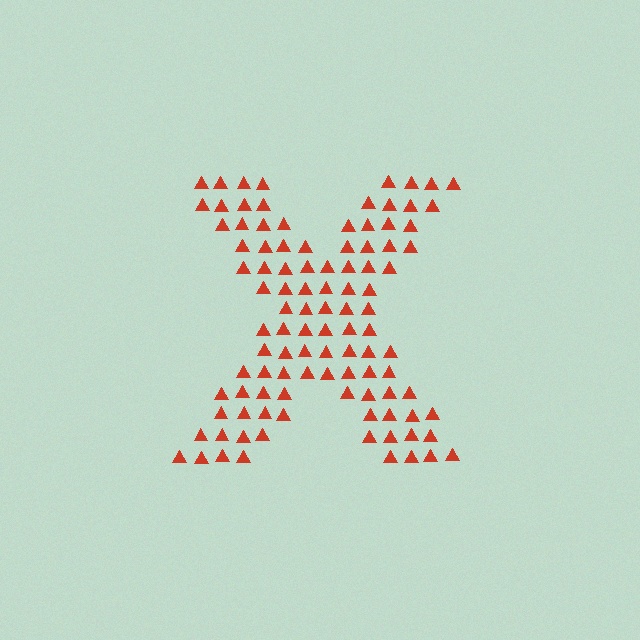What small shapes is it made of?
It is made of small triangles.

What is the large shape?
The large shape is the letter X.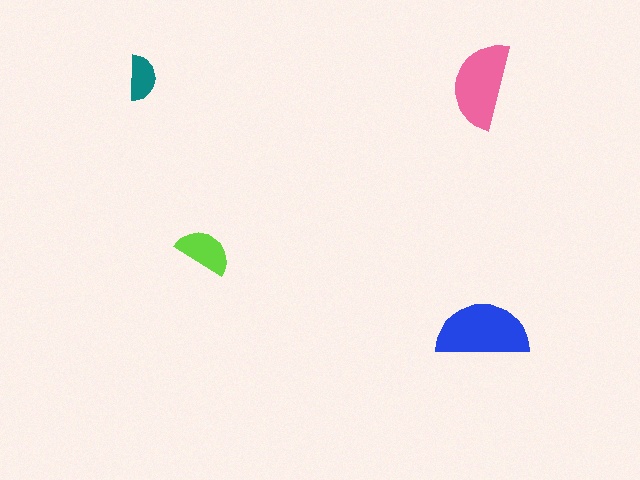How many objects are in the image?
There are 4 objects in the image.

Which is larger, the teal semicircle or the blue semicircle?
The blue one.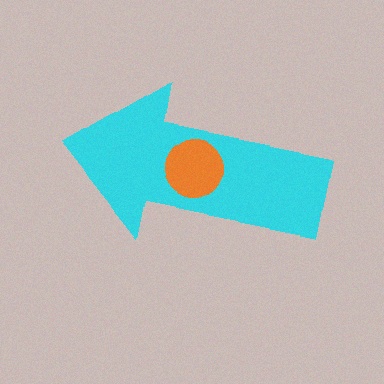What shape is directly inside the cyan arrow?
The orange circle.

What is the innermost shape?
The orange circle.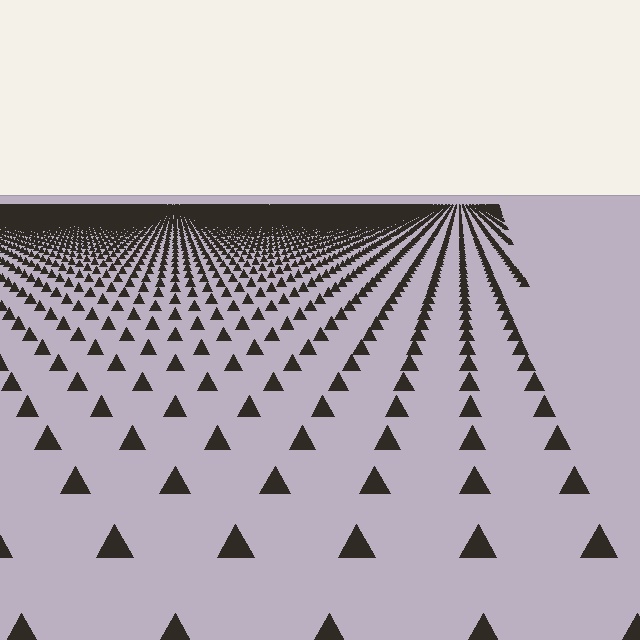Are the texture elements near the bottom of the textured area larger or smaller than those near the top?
Larger. Near the bottom, elements are closer to the viewer and appear at a bigger on-screen size.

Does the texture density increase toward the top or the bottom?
Density increases toward the top.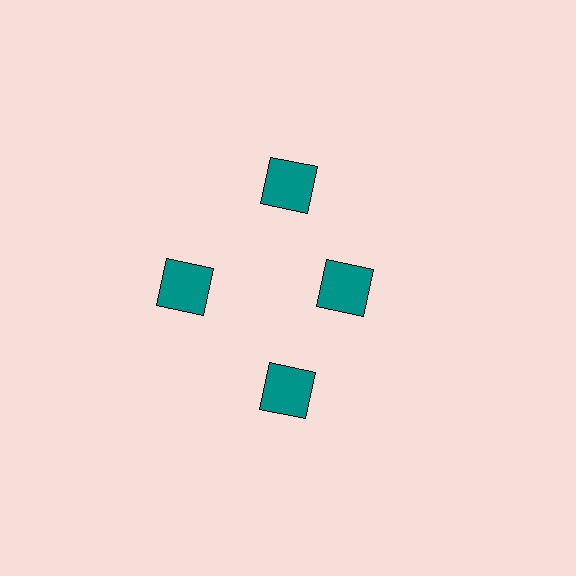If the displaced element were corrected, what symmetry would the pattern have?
It would have 4-fold rotational symmetry — the pattern would map onto itself every 90 degrees.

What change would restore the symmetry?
The symmetry would be restored by moving it outward, back onto the ring so that all 4 squares sit at equal angles and equal distance from the center.